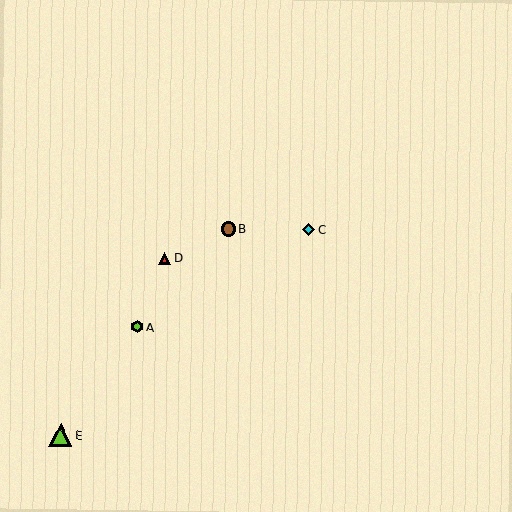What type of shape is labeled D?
Shape D is a red triangle.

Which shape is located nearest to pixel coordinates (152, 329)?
The lime hexagon (labeled A) at (137, 327) is nearest to that location.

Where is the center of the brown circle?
The center of the brown circle is at (229, 229).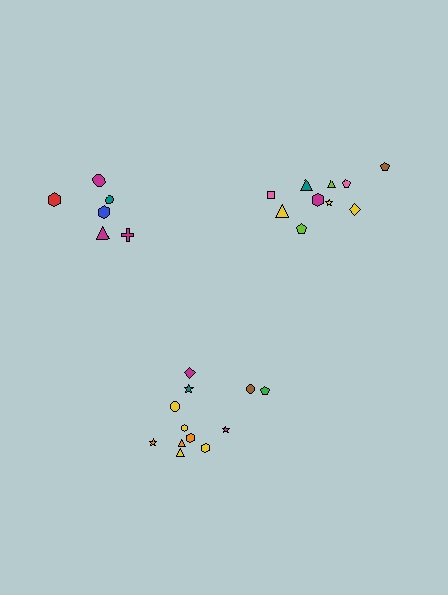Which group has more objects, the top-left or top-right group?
The top-right group.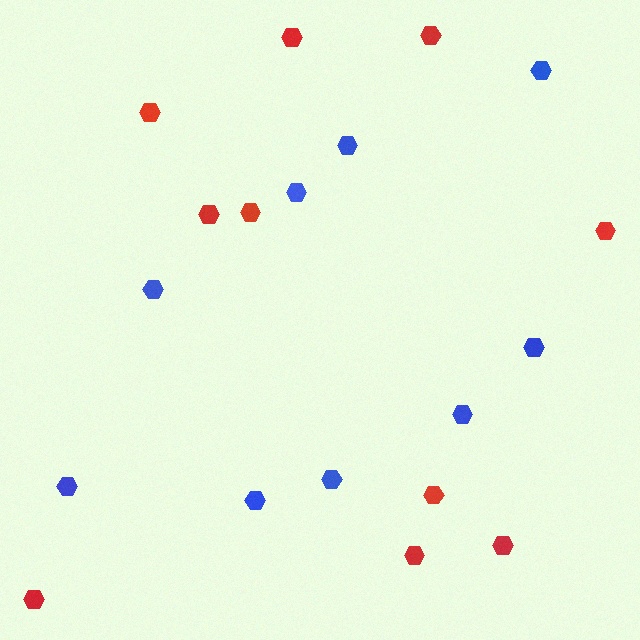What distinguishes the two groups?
There are 2 groups: one group of red hexagons (10) and one group of blue hexagons (9).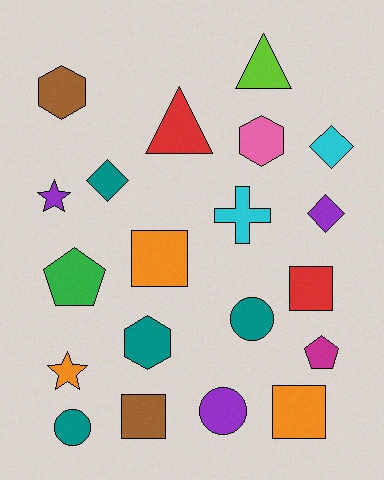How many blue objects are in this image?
There are no blue objects.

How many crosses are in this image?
There is 1 cross.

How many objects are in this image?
There are 20 objects.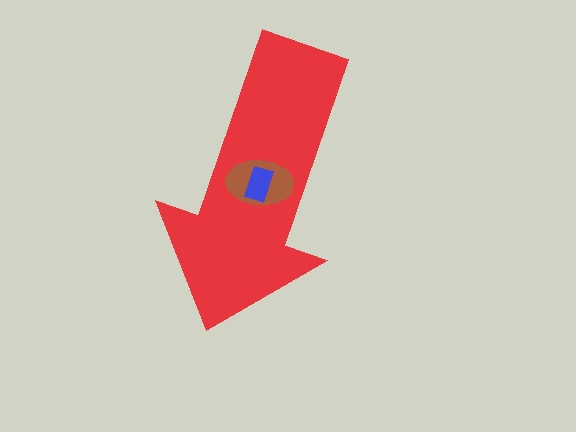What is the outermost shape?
The red arrow.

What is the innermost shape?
The blue rectangle.